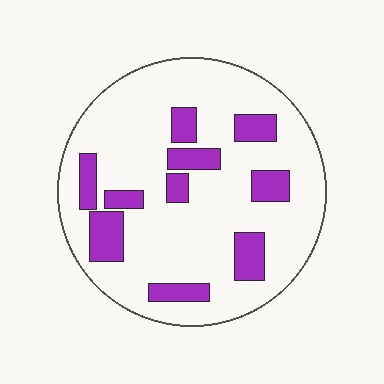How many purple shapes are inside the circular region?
10.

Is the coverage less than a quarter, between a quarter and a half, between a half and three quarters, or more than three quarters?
Less than a quarter.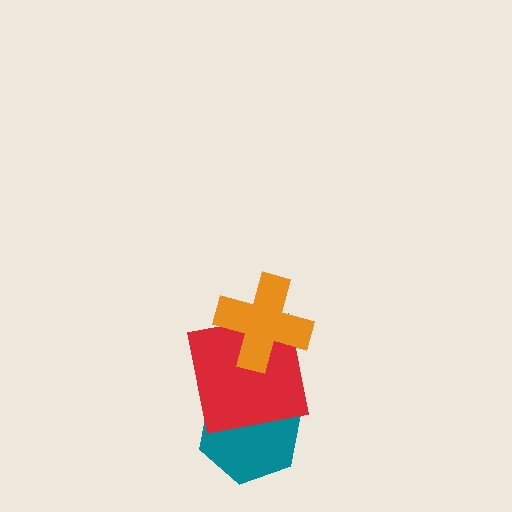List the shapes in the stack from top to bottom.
From top to bottom: the orange cross, the red square, the teal hexagon.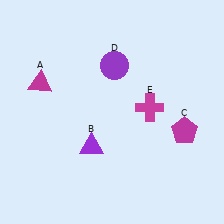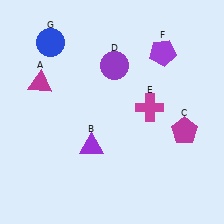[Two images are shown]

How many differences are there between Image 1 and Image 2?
There are 2 differences between the two images.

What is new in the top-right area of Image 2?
A purple pentagon (F) was added in the top-right area of Image 2.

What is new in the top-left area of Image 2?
A blue circle (G) was added in the top-left area of Image 2.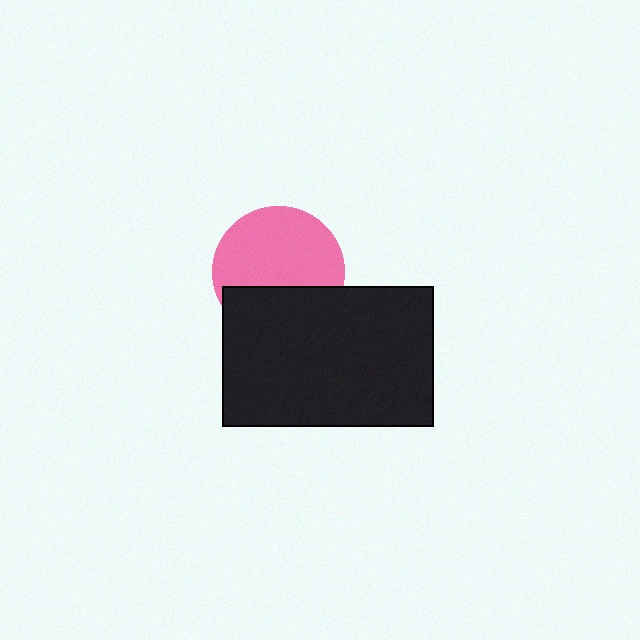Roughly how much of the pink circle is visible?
About half of it is visible (roughly 64%).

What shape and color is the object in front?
The object in front is a black rectangle.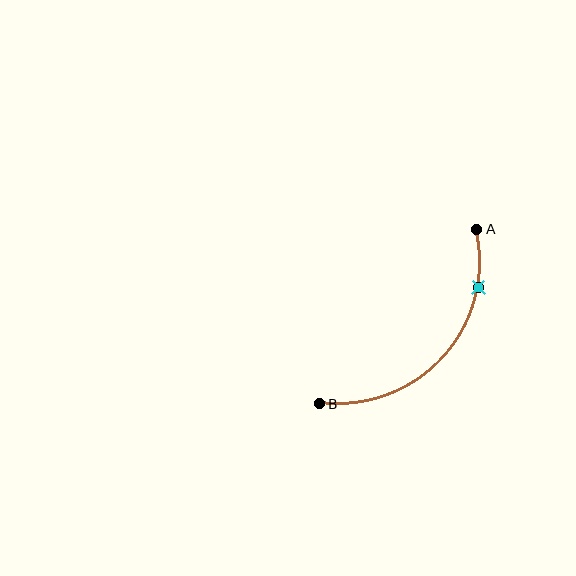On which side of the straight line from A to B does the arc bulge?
The arc bulges below and to the right of the straight line connecting A and B.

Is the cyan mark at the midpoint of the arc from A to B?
No. The cyan mark lies on the arc but is closer to endpoint A. The arc midpoint would be at the point on the curve equidistant along the arc from both A and B.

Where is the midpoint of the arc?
The arc midpoint is the point on the curve farthest from the straight line joining A and B. It sits below and to the right of that line.